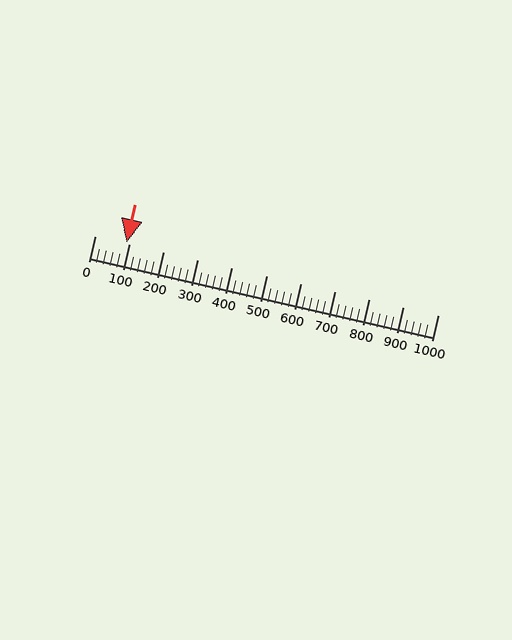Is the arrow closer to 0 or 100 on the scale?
The arrow is closer to 100.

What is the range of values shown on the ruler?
The ruler shows values from 0 to 1000.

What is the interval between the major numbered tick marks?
The major tick marks are spaced 100 units apart.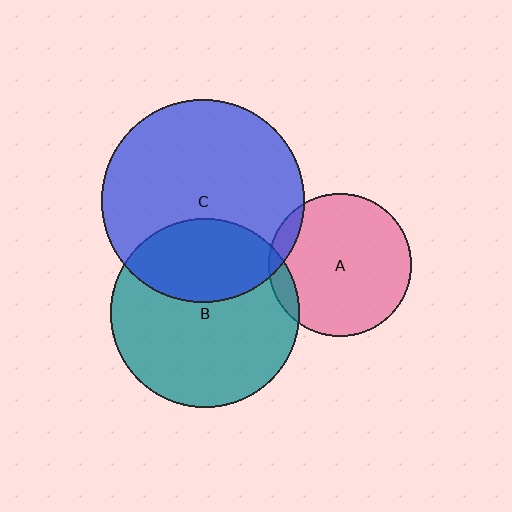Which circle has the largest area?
Circle C (blue).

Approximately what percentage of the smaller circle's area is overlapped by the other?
Approximately 10%.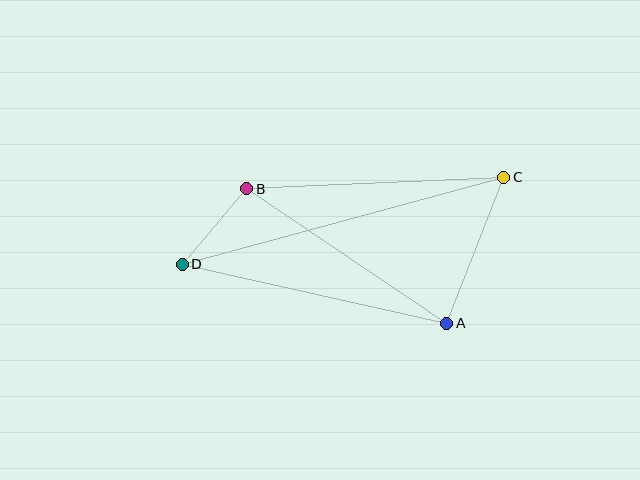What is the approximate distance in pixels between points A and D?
The distance between A and D is approximately 271 pixels.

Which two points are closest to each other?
Points B and D are closest to each other.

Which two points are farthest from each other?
Points C and D are farthest from each other.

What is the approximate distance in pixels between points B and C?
The distance between B and C is approximately 257 pixels.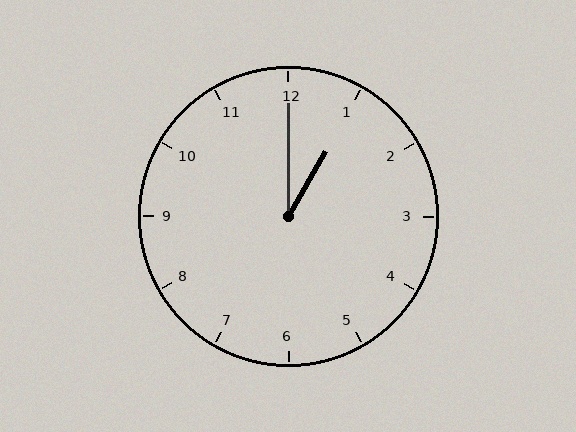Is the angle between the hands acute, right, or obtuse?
It is acute.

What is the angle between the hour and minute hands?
Approximately 30 degrees.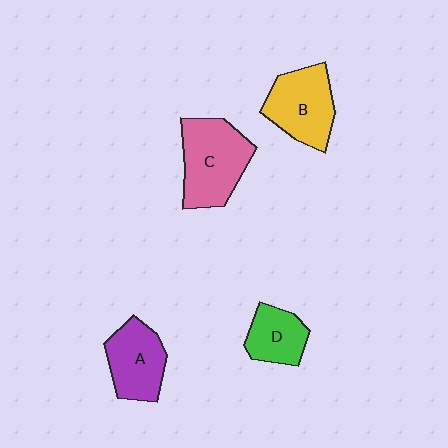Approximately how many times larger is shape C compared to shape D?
Approximately 1.7 times.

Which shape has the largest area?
Shape C (pink).